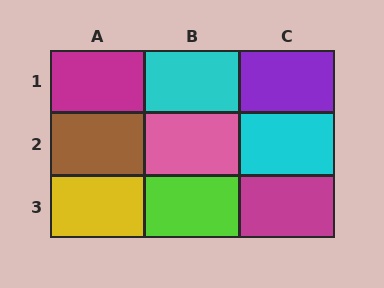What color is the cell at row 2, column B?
Pink.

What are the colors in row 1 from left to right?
Magenta, cyan, purple.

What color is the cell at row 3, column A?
Yellow.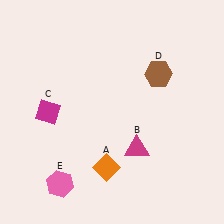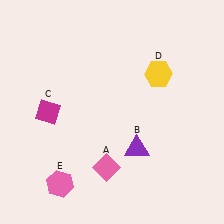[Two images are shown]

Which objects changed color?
A changed from orange to pink. B changed from magenta to purple. D changed from brown to yellow.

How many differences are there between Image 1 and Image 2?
There are 3 differences between the two images.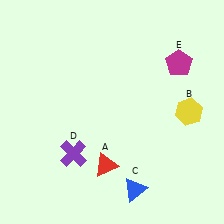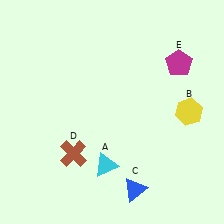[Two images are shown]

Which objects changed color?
A changed from red to cyan. D changed from purple to brown.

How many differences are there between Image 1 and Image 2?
There are 2 differences between the two images.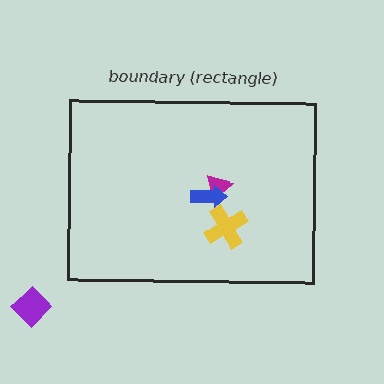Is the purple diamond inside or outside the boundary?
Outside.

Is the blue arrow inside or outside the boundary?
Inside.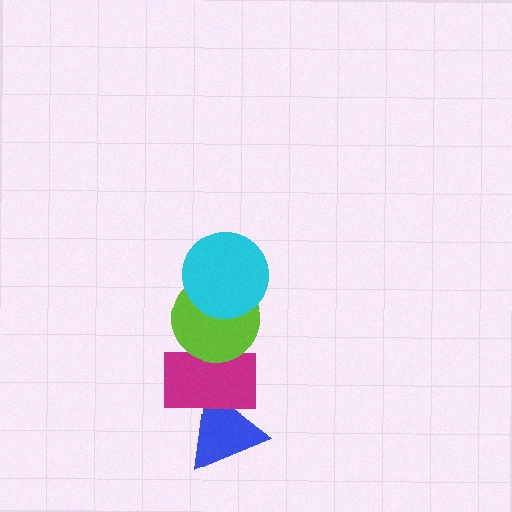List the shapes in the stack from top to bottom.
From top to bottom: the cyan circle, the lime circle, the magenta rectangle, the blue triangle.